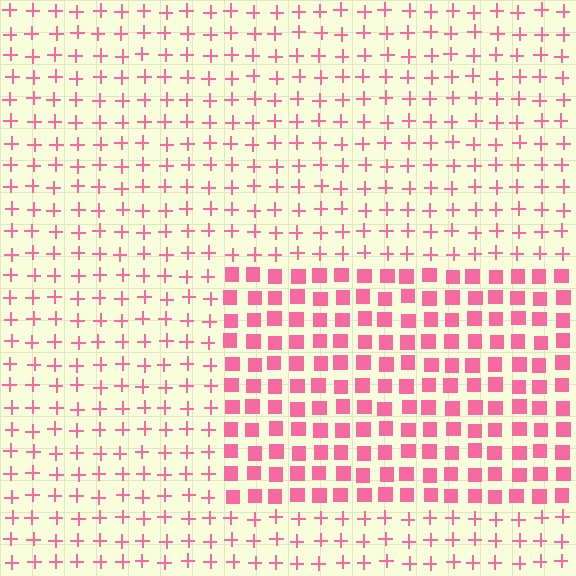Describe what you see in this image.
The image is filled with small pink elements arranged in a uniform grid. A rectangle-shaped region contains squares, while the surrounding area contains plus signs. The boundary is defined purely by the change in element shape.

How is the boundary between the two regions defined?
The boundary is defined by a change in element shape: squares inside vs. plus signs outside. All elements share the same color and spacing.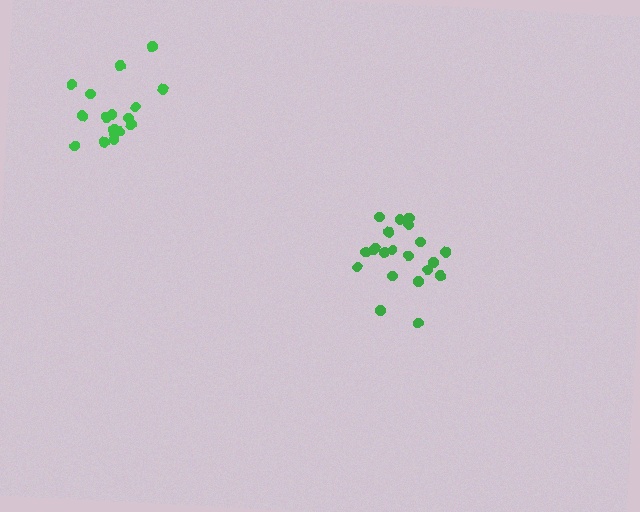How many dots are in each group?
Group 1: 21 dots, Group 2: 17 dots (38 total).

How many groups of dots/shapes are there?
There are 2 groups.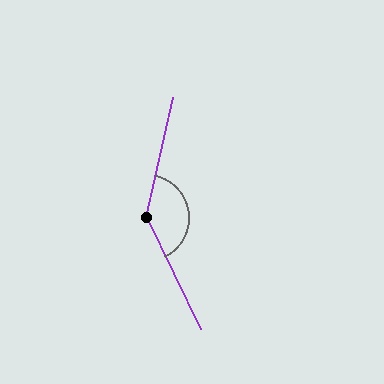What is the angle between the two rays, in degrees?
Approximately 141 degrees.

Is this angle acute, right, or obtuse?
It is obtuse.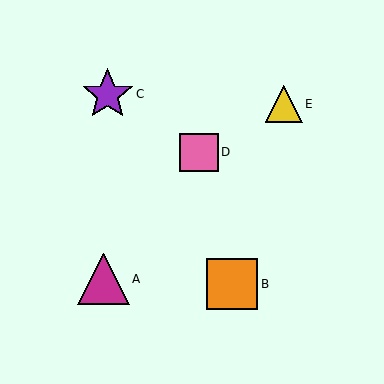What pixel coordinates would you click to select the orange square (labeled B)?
Click at (232, 284) to select the orange square B.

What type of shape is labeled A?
Shape A is a magenta triangle.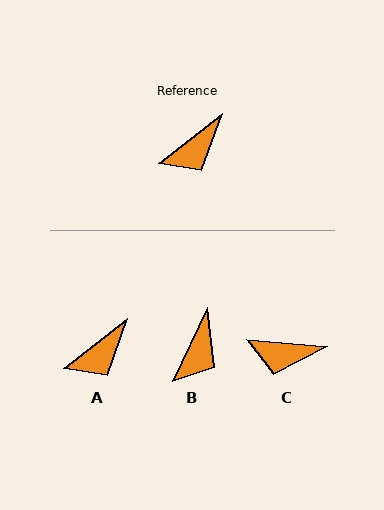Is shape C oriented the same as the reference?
No, it is off by about 43 degrees.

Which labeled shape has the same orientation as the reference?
A.